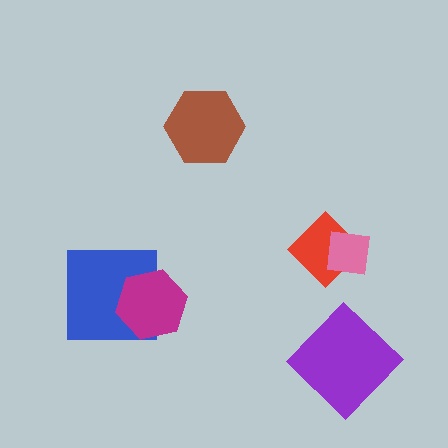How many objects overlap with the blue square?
1 object overlaps with the blue square.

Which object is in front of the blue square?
The magenta hexagon is in front of the blue square.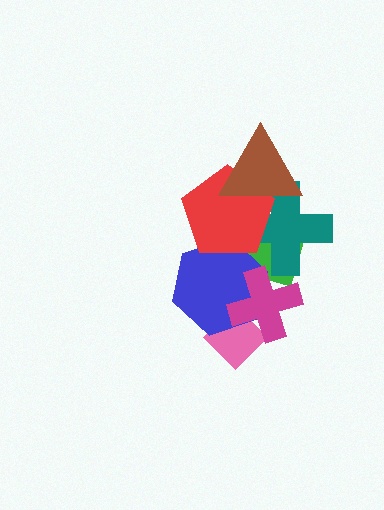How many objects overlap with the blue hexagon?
4 objects overlap with the blue hexagon.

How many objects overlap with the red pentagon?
4 objects overlap with the red pentagon.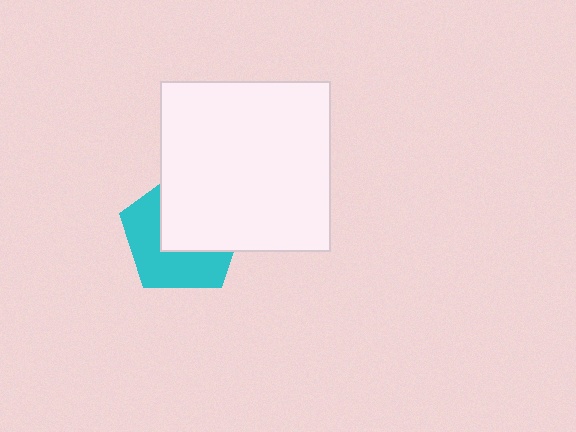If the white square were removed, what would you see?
You would see the complete cyan pentagon.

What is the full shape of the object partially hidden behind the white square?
The partially hidden object is a cyan pentagon.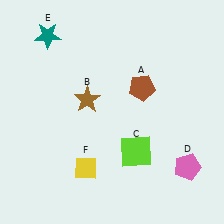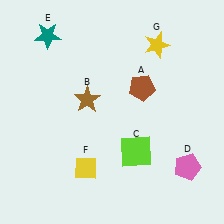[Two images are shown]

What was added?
A yellow star (G) was added in Image 2.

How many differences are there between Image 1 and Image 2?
There is 1 difference between the two images.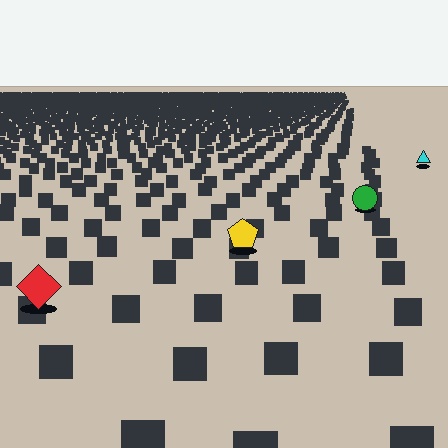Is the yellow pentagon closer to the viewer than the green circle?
Yes. The yellow pentagon is closer — you can tell from the texture gradient: the ground texture is coarser near it.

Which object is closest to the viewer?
The red diamond is closest. The texture marks near it are larger and more spread out.